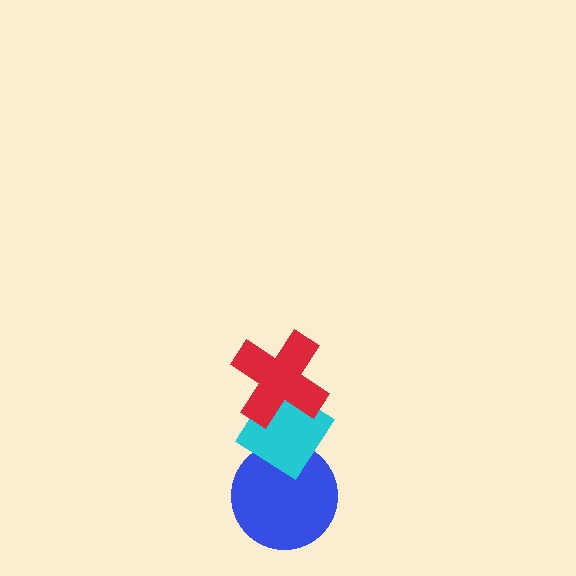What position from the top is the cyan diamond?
The cyan diamond is 2nd from the top.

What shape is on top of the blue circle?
The cyan diamond is on top of the blue circle.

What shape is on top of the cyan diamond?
The red cross is on top of the cyan diamond.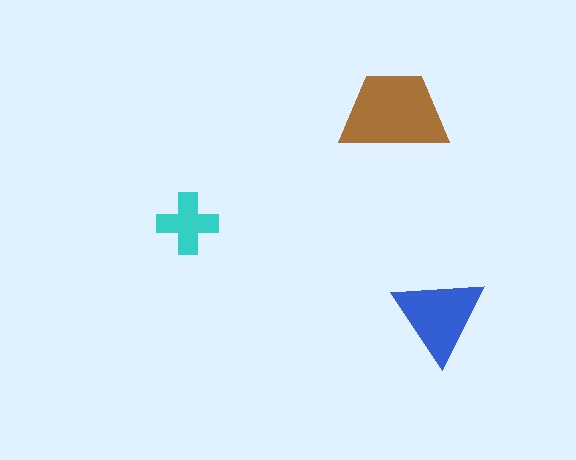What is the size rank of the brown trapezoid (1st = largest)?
1st.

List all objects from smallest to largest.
The cyan cross, the blue triangle, the brown trapezoid.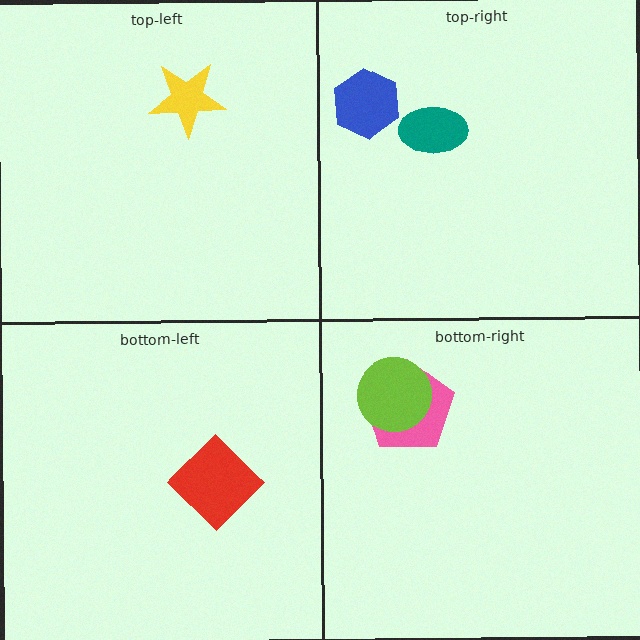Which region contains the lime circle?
The bottom-right region.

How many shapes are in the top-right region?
2.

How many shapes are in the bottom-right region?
2.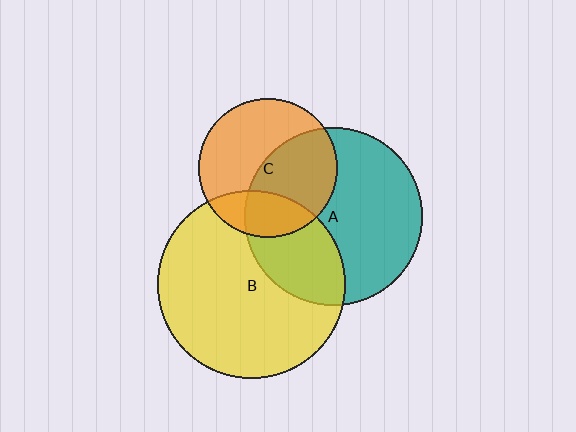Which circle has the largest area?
Circle B (yellow).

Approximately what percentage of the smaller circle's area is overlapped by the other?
Approximately 50%.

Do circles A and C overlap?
Yes.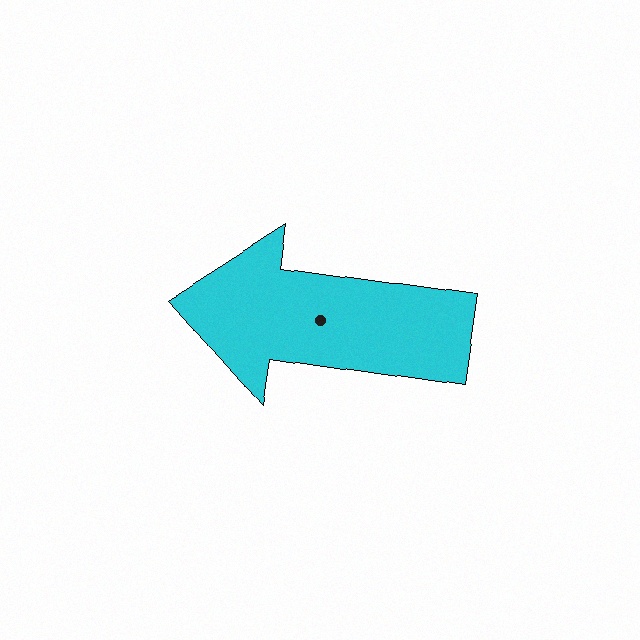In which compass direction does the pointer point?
West.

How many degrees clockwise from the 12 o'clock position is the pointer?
Approximately 278 degrees.